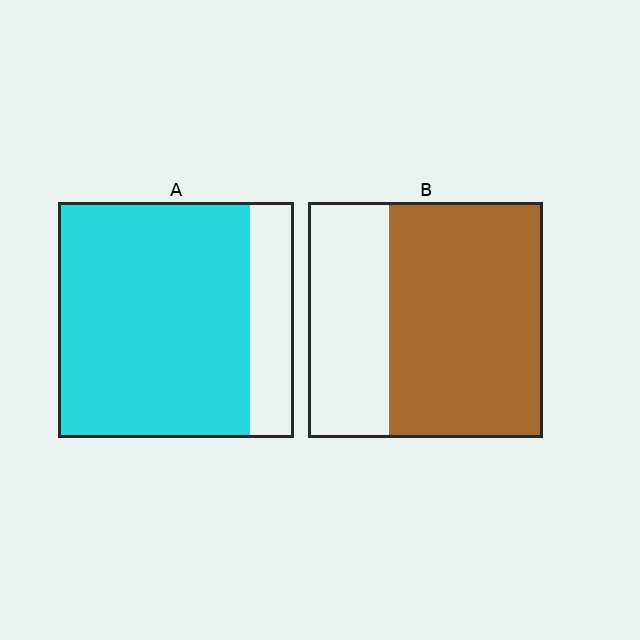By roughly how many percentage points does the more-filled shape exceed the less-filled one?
By roughly 15 percentage points (A over B).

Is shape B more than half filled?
Yes.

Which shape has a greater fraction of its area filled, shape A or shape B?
Shape A.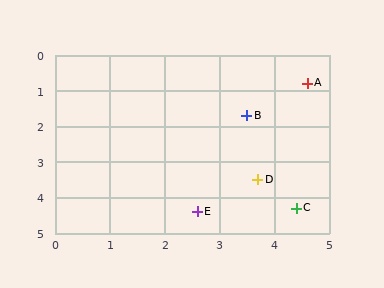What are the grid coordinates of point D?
Point D is at approximately (3.7, 3.5).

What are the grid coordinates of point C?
Point C is at approximately (4.4, 4.3).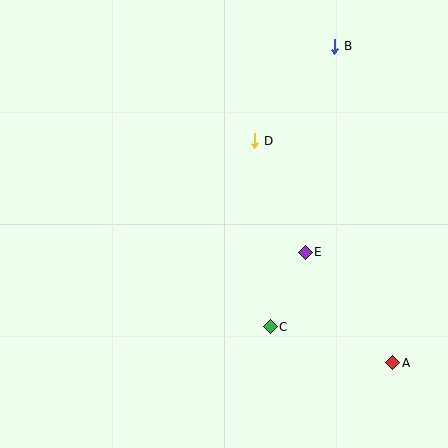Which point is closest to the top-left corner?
Point D is closest to the top-left corner.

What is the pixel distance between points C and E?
The distance between C and E is 82 pixels.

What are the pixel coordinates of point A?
Point A is at (393, 363).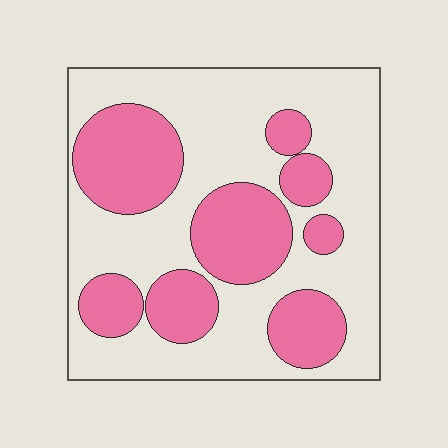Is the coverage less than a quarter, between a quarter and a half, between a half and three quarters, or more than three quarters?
Between a quarter and a half.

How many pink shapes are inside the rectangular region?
8.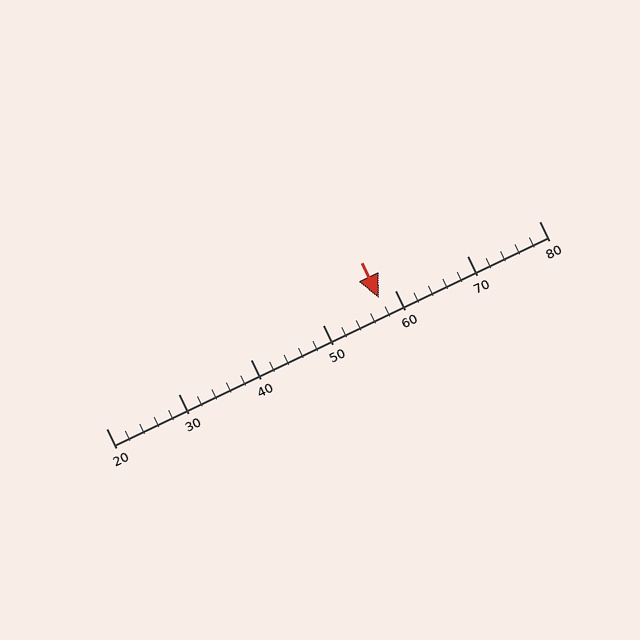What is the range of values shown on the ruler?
The ruler shows values from 20 to 80.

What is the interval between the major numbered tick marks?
The major tick marks are spaced 10 units apart.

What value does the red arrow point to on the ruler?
The red arrow points to approximately 58.